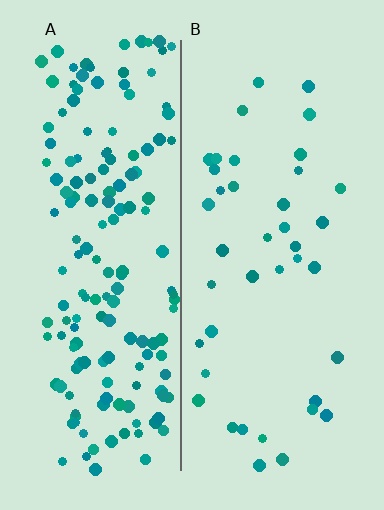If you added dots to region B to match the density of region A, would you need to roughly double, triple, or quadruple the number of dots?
Approximately quadruple.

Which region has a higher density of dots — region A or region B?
A (the left).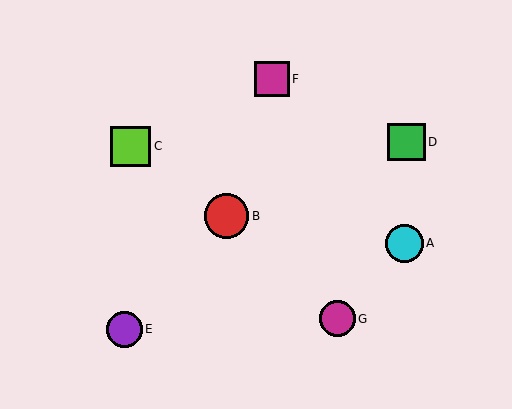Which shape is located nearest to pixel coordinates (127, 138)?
The lime square (labeled C) at (131, 146) is nearest to that location.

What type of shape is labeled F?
Shape F is a magenta square.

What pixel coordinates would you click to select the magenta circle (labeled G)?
Click at (338, 319) to select the magenta circle G.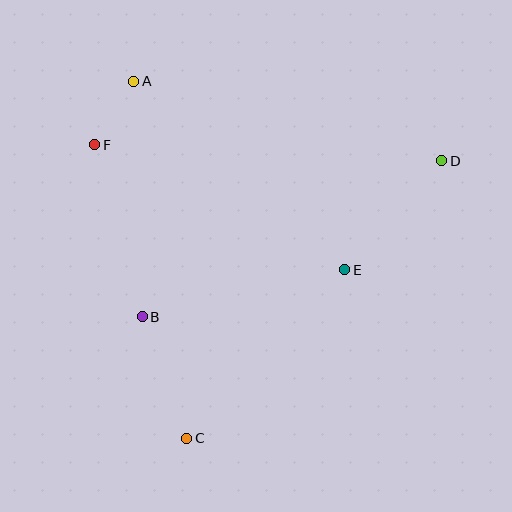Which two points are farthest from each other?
Points C and D are farthest from each other.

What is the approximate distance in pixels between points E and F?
The distance between E and F is approximately 280 pixels.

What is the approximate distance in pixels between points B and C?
The distance between B and C is approximately 130 pixels.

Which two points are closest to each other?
Points A and F are closest to each other.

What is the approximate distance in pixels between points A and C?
The distance between A and C is approximately 361 pixels.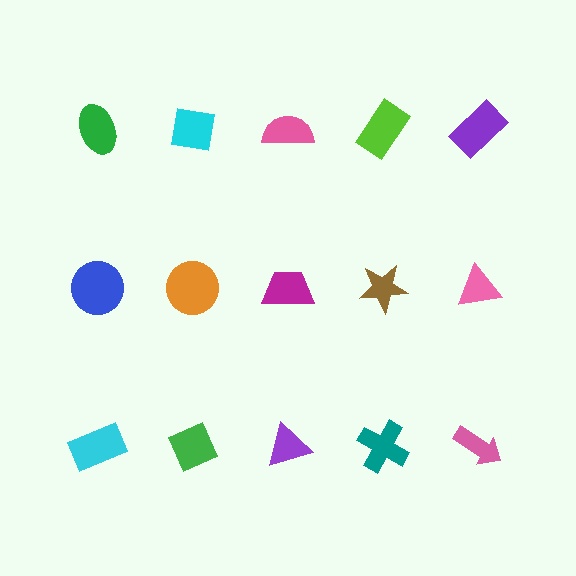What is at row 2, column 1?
A blue circle.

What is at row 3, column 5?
A pink arrow.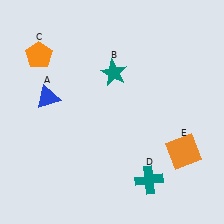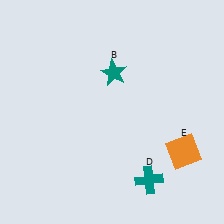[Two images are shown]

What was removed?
The blue triangle (A), the orange pentagon (C) were removed in Image 2.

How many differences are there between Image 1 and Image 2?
There are 2 differences between the two images.